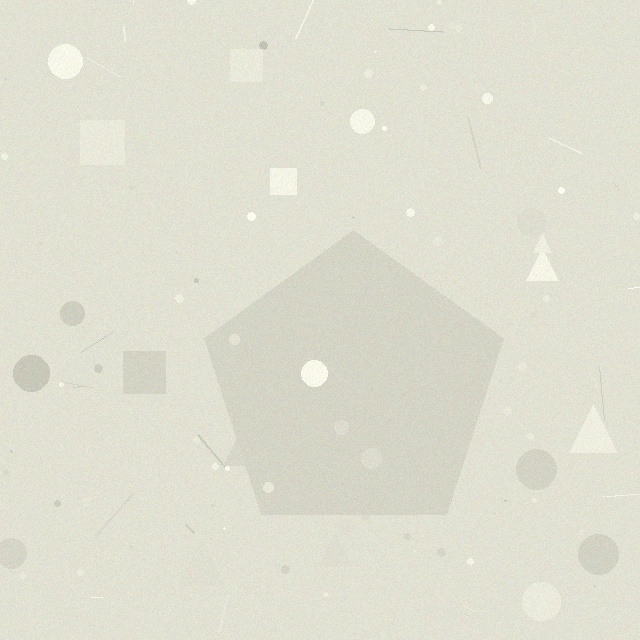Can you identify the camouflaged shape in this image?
The camouflaged shape is a pentagon.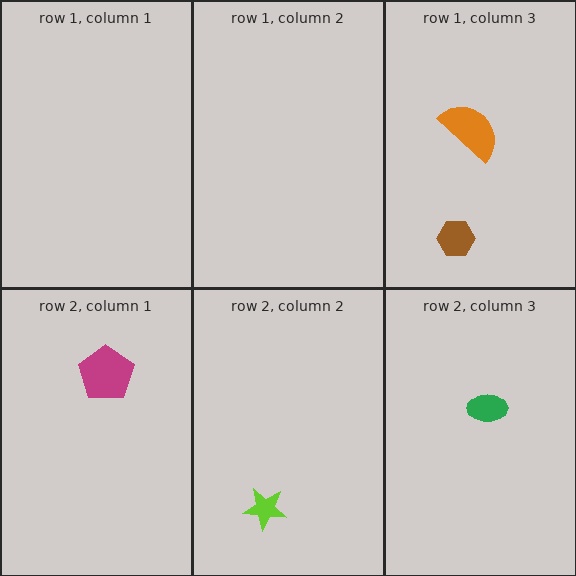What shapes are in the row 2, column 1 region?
The magenta pentagon.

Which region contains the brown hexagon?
The row 1, column 3 region.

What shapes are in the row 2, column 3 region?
The green ellipse.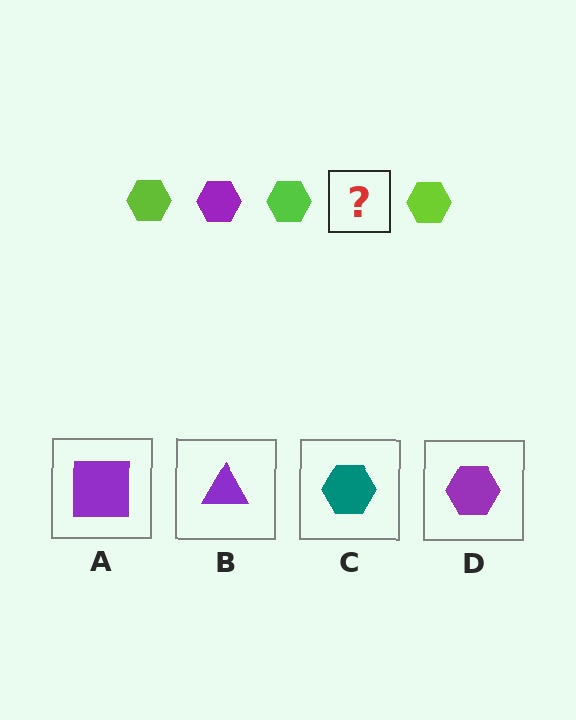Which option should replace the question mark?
Option D.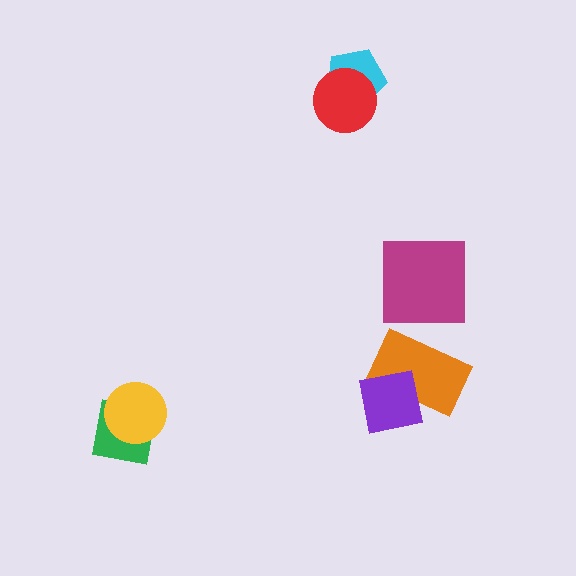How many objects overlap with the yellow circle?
1 object overlaps with the yellow circle.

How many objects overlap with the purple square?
1 object overlaps with the purple square.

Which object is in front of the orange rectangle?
The purple square is in front of the orange rectangle.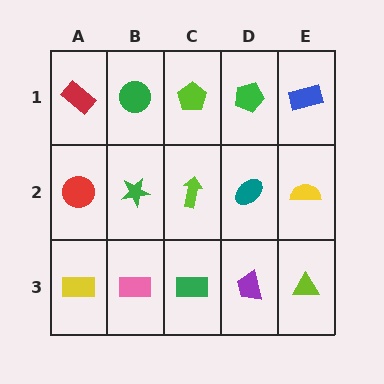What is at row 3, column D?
A purple trapezoid.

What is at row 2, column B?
A green star.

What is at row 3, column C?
A green rectangle.